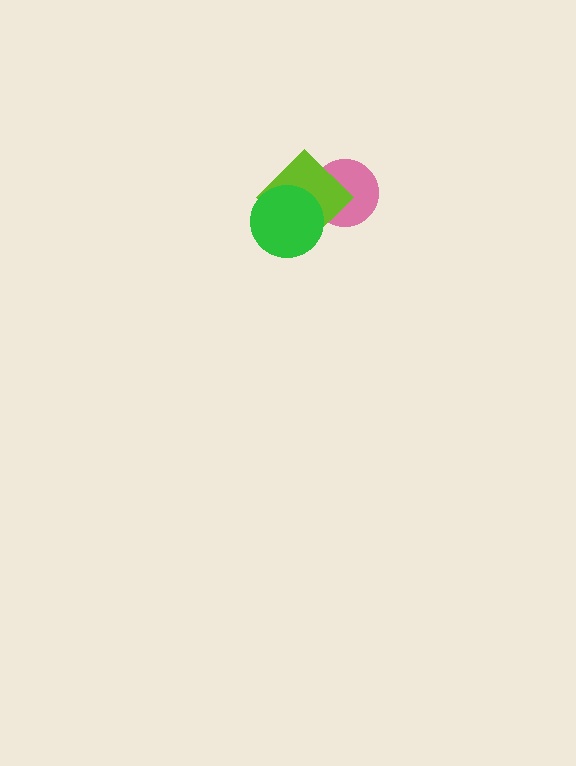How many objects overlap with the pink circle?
1 object overlaps with the pink circle.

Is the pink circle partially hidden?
Yes, it is partially covered by another shape.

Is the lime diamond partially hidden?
Yes, it is partially covered by another shape.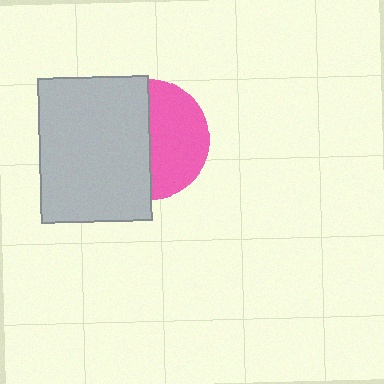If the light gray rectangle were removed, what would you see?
You would see the complete pink circle.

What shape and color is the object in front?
The object in front is a light gray rectangle.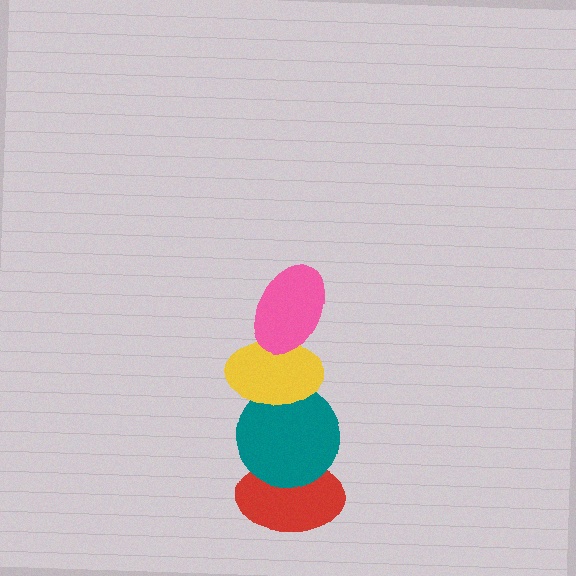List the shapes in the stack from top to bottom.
From top to bottom: the pink ellipse, the yellow ellipse, the teal circle, the red ellipse.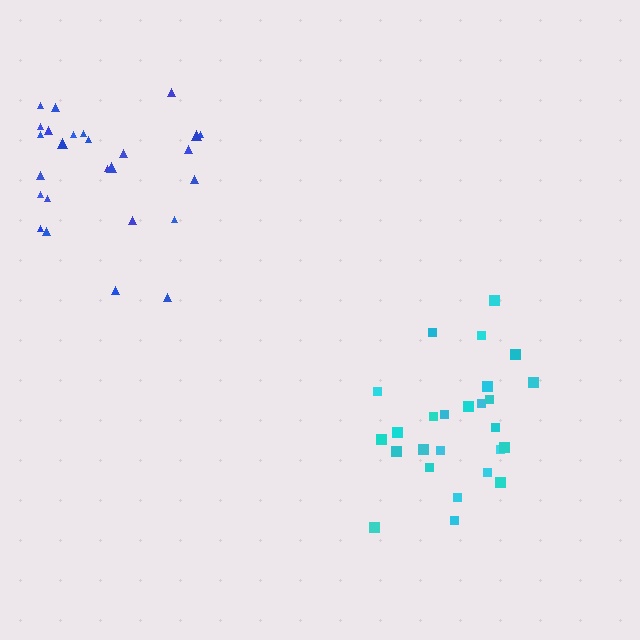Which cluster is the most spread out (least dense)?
Blue.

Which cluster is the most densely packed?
Cyan.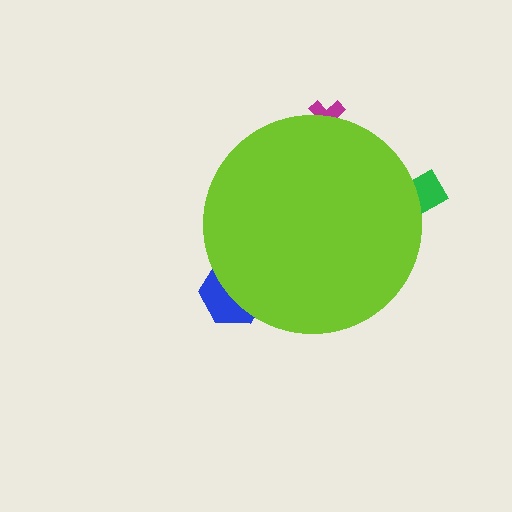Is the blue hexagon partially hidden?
Yes, the blue hexagon is partially hidden behind the lime circle.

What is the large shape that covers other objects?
A lime circle.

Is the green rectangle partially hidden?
Yes, the green rectangle is partially hidden behind the lime circle.